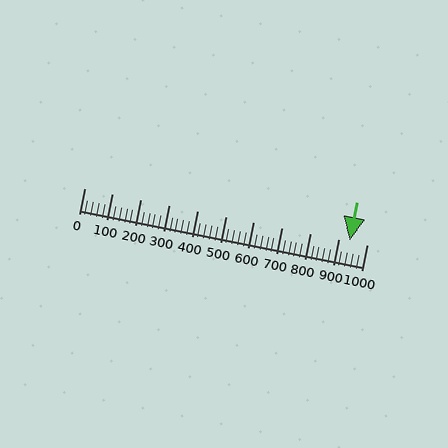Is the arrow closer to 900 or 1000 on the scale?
The arrow is closer to 900.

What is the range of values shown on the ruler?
The ruler shows values from 0 to 1000.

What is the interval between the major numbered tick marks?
The major tick marks are spaced 100 units apart.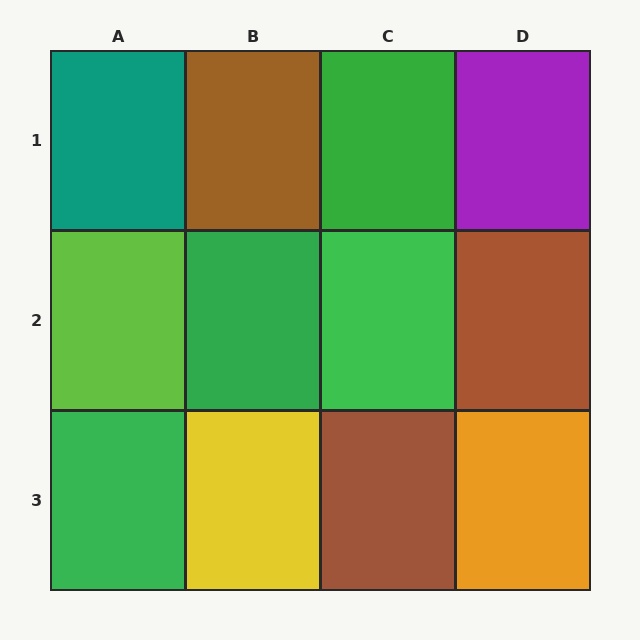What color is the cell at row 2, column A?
Lime.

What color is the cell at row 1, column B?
Brown.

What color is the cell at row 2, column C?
Green.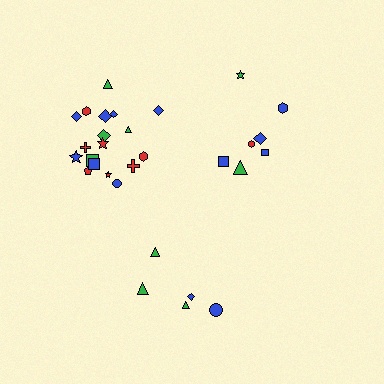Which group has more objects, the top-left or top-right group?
The top-left group.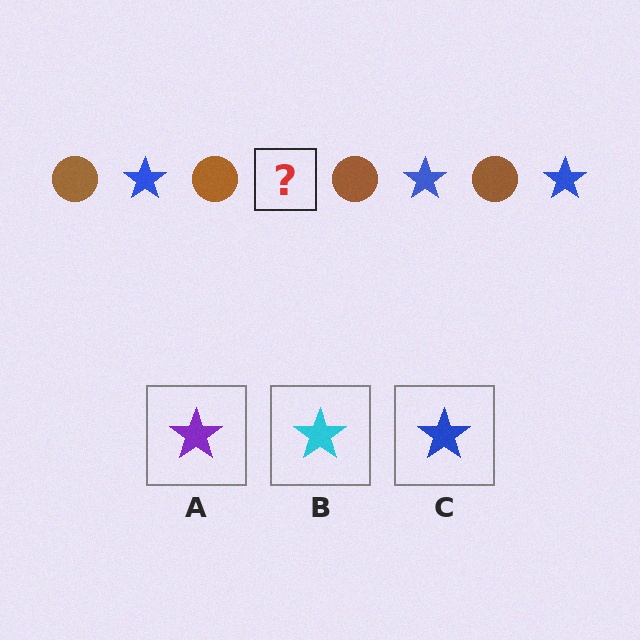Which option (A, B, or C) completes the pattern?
C.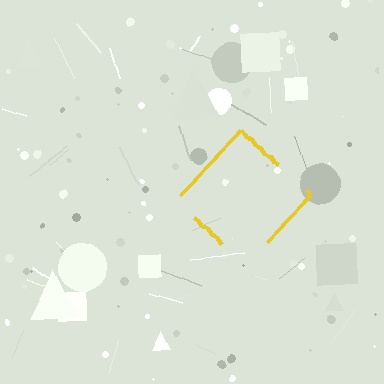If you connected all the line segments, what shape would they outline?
They would outline a diamond.